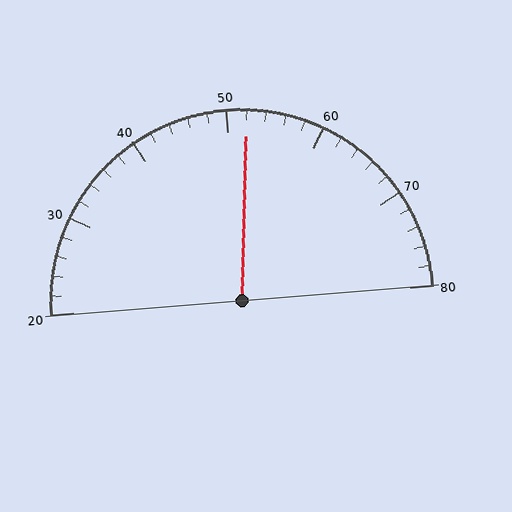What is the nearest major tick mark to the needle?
The nearest major tick mark is 50.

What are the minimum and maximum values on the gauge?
The gauge ranges from 20 to 80.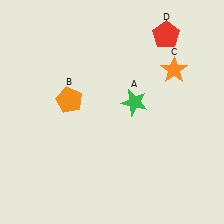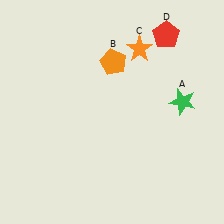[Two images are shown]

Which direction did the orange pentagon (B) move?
The orange pentagon (B) moved right.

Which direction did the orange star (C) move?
The orange star (C) moved left.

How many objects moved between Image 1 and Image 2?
3 objects moved between the two images.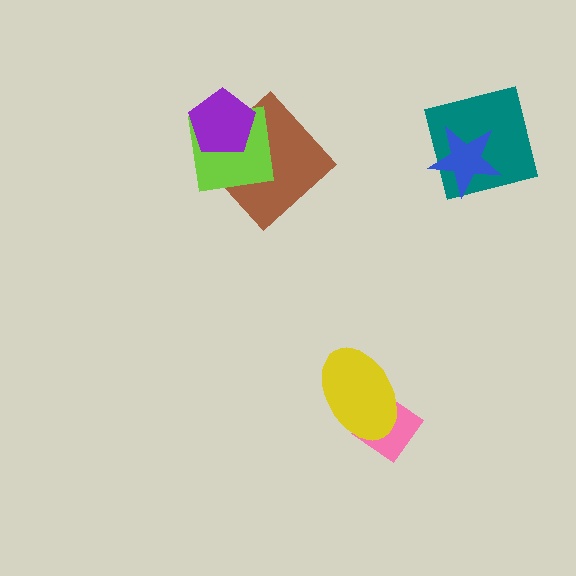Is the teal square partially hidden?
Yes, it is partially covered by another shape.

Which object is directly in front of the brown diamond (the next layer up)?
The lime square is directly in front of the brown diamond.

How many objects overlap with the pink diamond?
1 object overlaps with the pink diamond.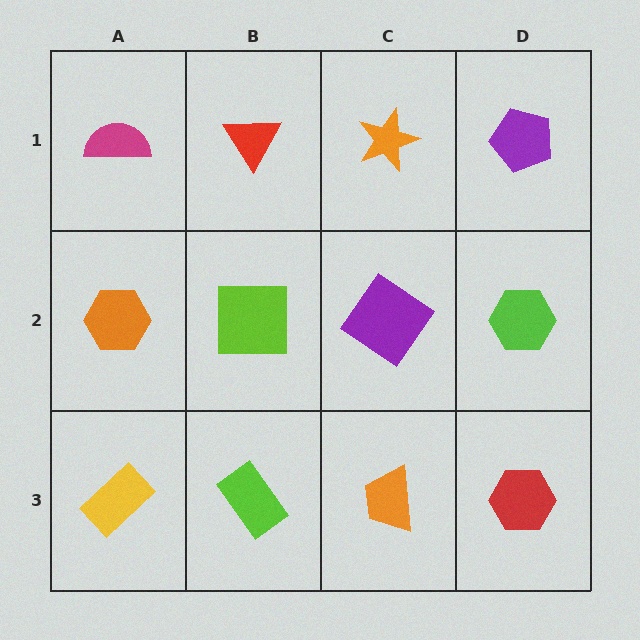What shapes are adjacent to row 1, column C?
A purple diamond (row 2, column C), a red triangle (row 1, column B), a purple pentagon (row 1, column D).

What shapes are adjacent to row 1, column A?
An orange hexagon (row 2, column A), a red triangle (row 1, column B).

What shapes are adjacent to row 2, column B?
A red triangle (row 1, column B), a lime rectangle (row 3, column B), an orange hexagon (row 2, column A), a purple diamond (row 2, column C).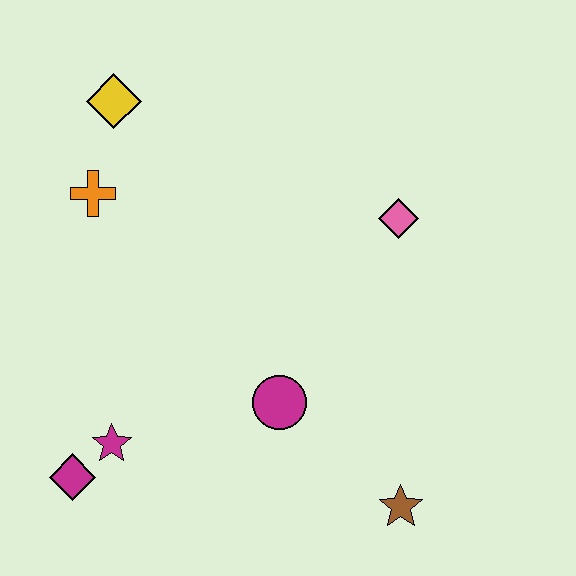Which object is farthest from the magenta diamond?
The pink diamond is farthest from the magenta diamond.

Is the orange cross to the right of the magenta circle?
No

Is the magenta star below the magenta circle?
Yes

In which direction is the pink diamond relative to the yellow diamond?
The pink diamond is to the right of the yellow diamond.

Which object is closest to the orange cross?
The yellow diamond is closest to the orange cross.